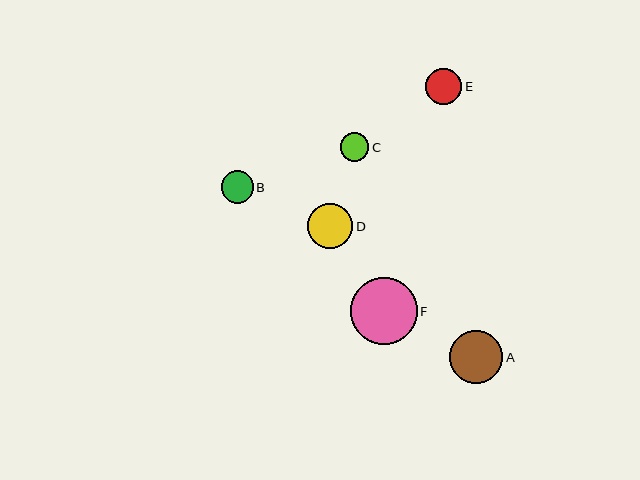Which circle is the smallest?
Circle C is the smallest with a size of approximately 29 pixels.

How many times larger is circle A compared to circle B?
Circle A is approximately 1.6 times the size of circle B.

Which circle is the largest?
Circle F is the largest with a size of approximately 67 pixels.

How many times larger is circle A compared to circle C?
Circle A is approximately 1.8 times the size of circle C.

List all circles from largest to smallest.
From largest to smallest: F, A, D, E, B, C.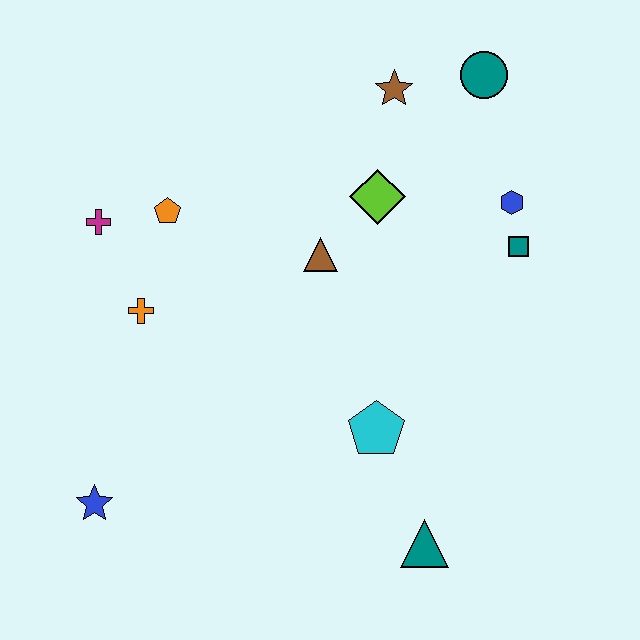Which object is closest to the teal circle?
The brown star is closest to the teal circle.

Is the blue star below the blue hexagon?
Yes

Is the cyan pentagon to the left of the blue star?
No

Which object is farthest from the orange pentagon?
The teal triangle is farthest from the orange pentagon.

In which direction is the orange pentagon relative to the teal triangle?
The orange pentagon is above the teal triangle.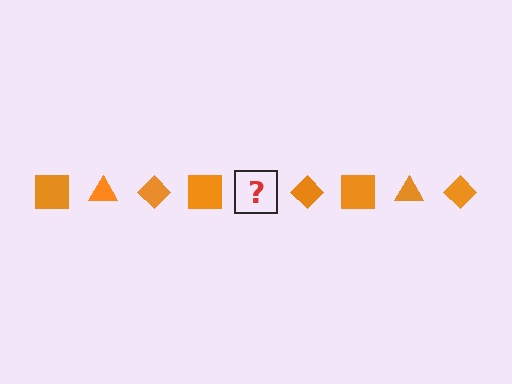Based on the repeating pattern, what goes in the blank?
The blank should be an orange triangle.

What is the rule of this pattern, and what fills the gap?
The rule is that the pattern cycles through square, triangle, diamond shapes in orange. The gap should be filled with an orange triangle.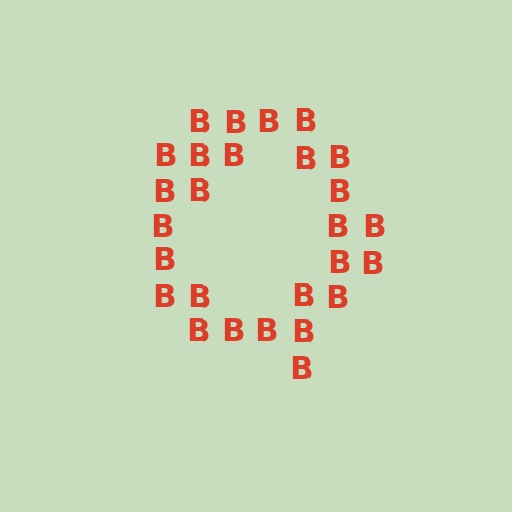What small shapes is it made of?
It is made of small letter B's.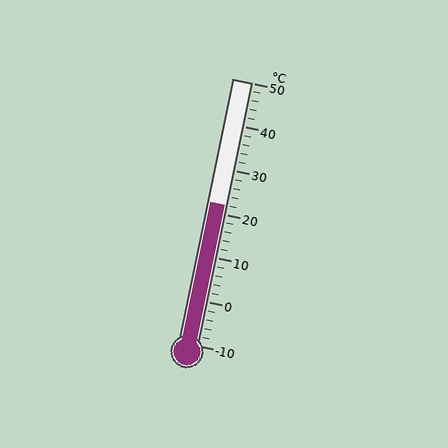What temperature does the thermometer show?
The thermometer shows approximately 22°C.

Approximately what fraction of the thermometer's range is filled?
The thermometer is filled to approximately 55% of its range.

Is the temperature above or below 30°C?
The temperature is below 30°C.